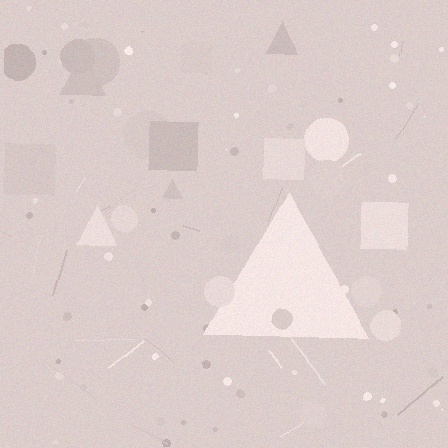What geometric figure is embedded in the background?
A triangle is embedded in the background.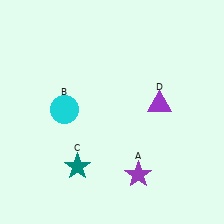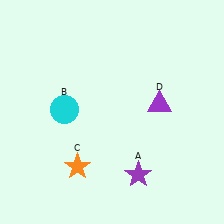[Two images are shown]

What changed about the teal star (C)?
In Image 1, C is teal. In Image 2, it changed to orange.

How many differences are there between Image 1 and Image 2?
There is 1 difference between the two images.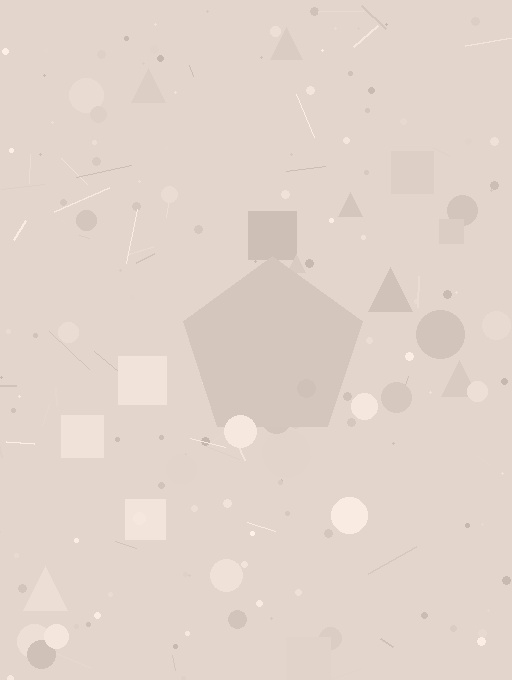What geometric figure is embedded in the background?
A pentagon is embedded in the background.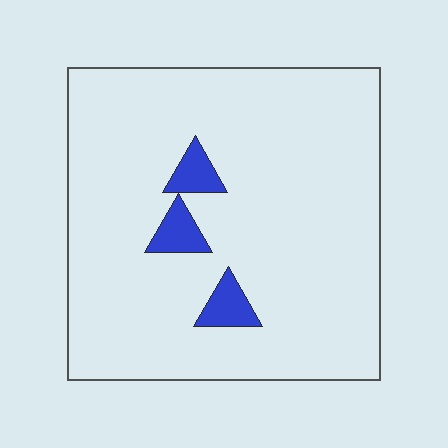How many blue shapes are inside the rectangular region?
3.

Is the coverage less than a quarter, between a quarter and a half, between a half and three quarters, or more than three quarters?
Less than a quarter.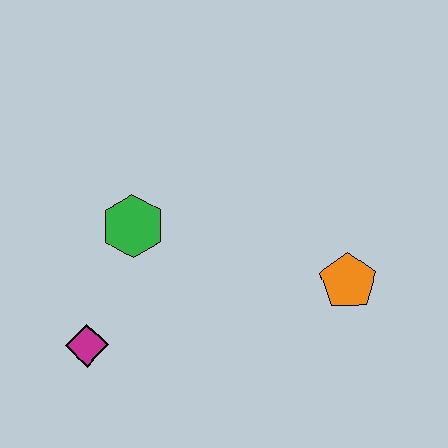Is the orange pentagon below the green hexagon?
Yes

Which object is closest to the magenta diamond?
The green hexagon is closest to the magenta diamond.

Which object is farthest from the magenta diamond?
The orange pentagon is farthest from the magenta diamond.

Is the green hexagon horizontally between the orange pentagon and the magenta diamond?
Yes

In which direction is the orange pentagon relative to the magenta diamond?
The orange pentagon is to the right of the magenta diamond.